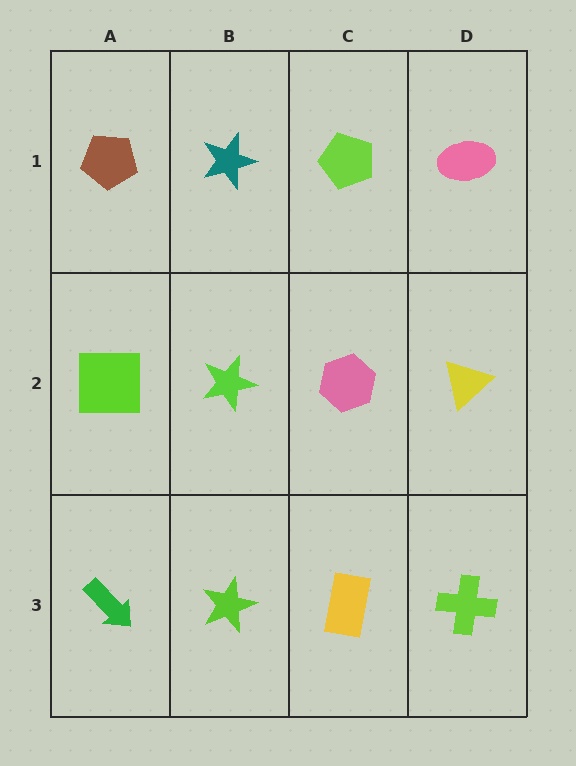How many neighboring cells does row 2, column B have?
4.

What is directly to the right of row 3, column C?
A lime cross.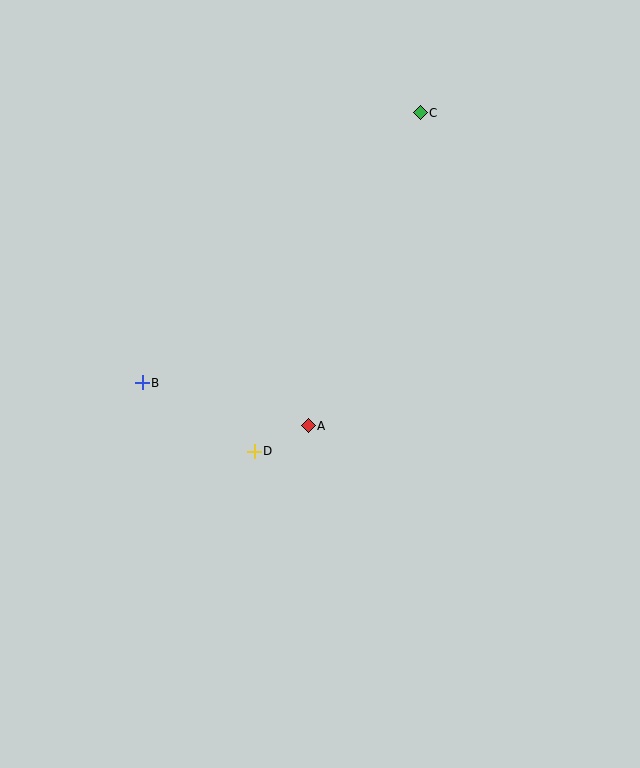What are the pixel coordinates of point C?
Point C is at (420, 113).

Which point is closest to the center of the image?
Point A at (308, 426) is closest to the center.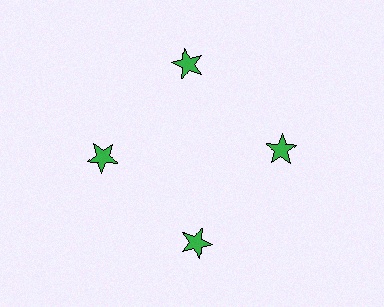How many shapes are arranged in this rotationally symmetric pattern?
There are 4 shapes, arranged in 4 groups of 1.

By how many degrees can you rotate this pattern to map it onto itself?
The pattern maps onto itself every 90 degrees of rotation.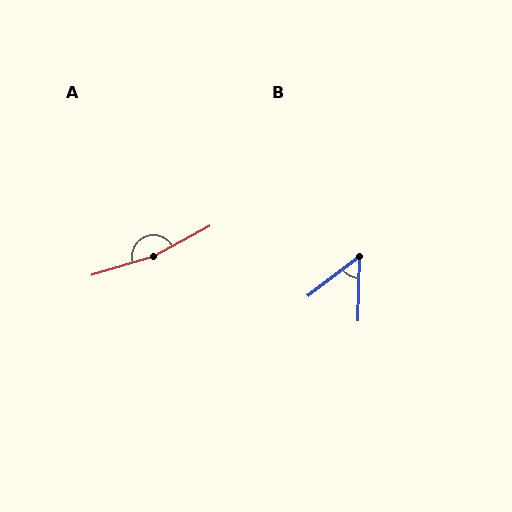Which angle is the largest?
A, at approximately 168 degrees.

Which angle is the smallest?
B, at approximately 52 degrees.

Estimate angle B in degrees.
Approximately 52 degrees.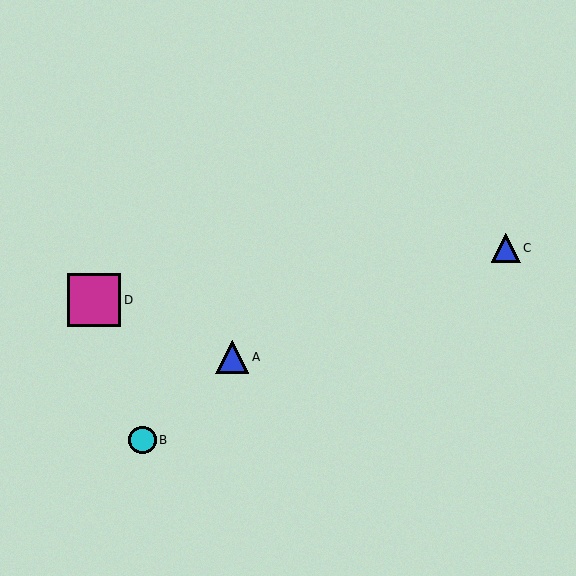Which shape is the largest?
The magenta square (labeled D) is the largest.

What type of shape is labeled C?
Shape C is a blue triangle.